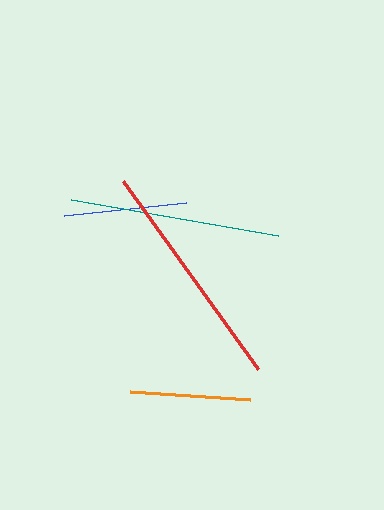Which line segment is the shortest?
The orange line is the shortest at approximately 121 pixels.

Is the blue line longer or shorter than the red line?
The red line is longer than the blue line.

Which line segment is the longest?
The red line is the longest at approximately 232 pixels.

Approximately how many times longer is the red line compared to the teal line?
The red line is approximately 1.1 times the length of the teal line.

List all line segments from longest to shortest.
From longest to shortest: red, teal, blue, orange.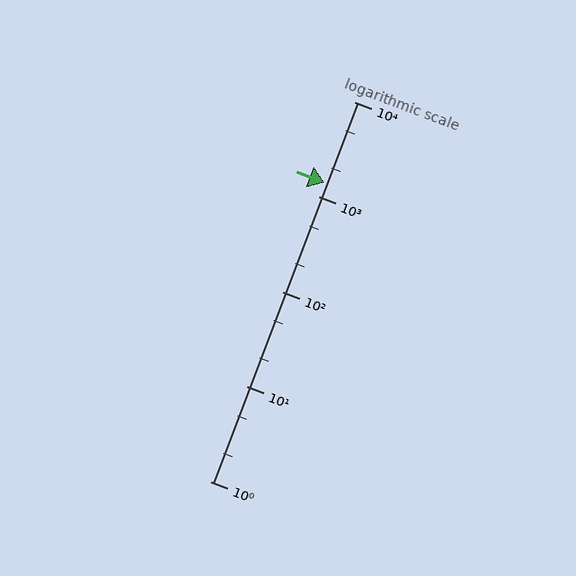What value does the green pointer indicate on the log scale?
The pointer indicates approximately 1400.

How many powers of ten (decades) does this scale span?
The scale spans 4 decades, from 1 to 10000.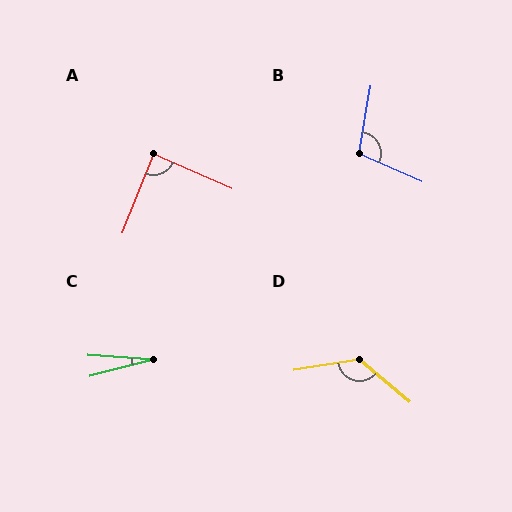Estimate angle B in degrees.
Approximately 105 degrees.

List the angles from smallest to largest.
C (18°), A (88°), B (105°), D (130°).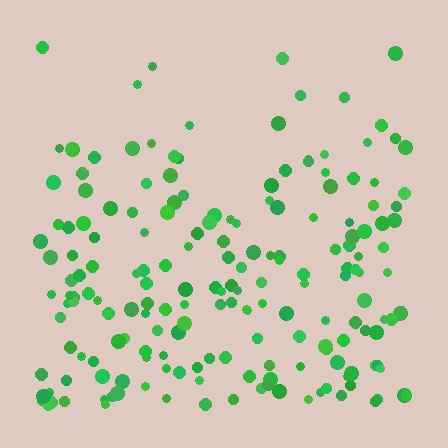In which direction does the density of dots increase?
From top to bottom, with the bottom side densest.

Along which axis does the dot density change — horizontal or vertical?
Vertical.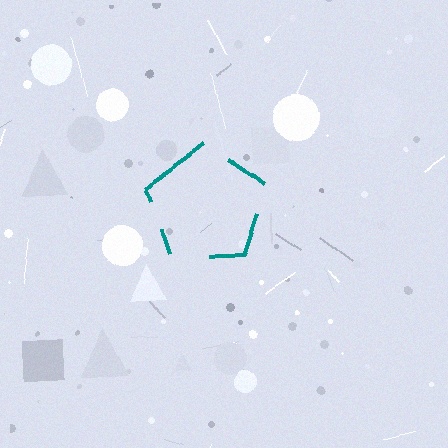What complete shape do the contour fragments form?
The contour fragments form a pentagon.